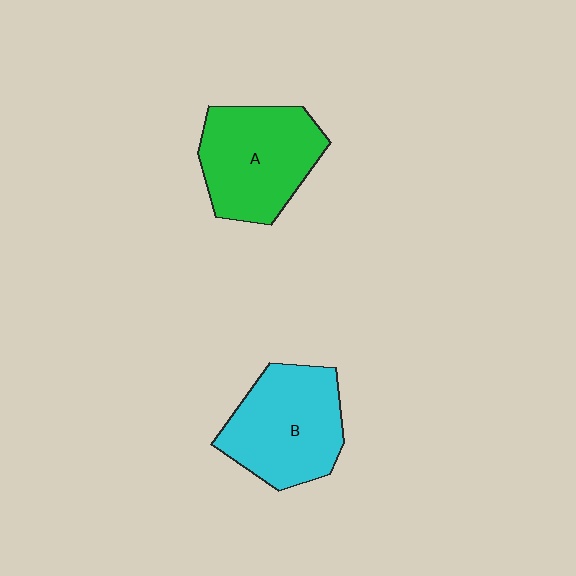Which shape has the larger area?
Shape B (cyan).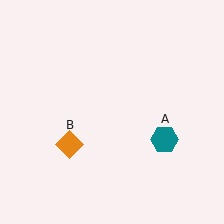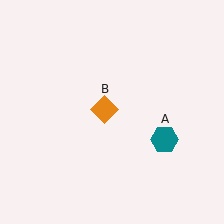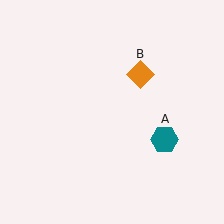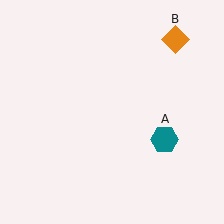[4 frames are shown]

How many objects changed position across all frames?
1 object changed position: orange diamond (object B).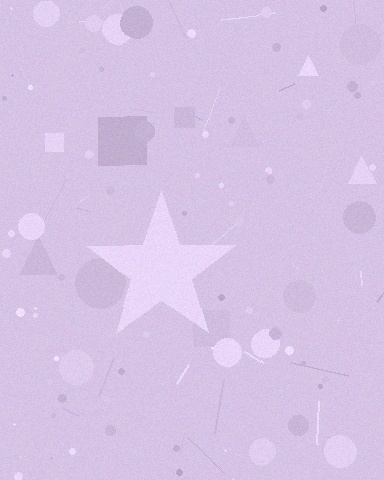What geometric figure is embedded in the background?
A star is embedded in the background.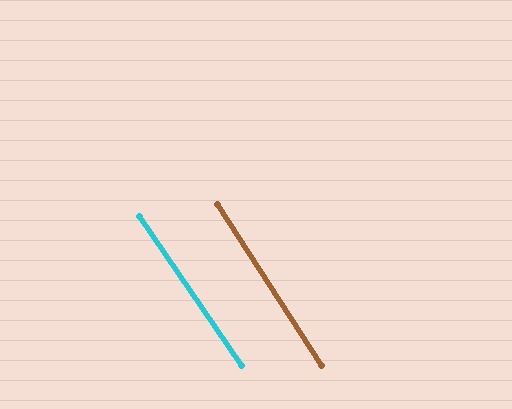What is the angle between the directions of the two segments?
Approximately 2 degrees.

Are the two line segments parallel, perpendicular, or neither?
Parallel — their directions differ by only 1.6°.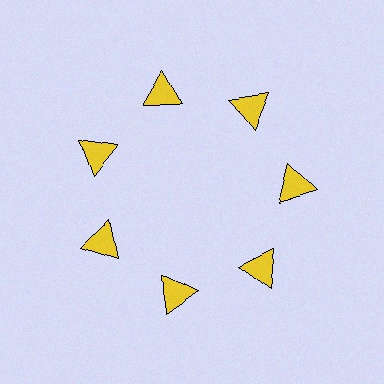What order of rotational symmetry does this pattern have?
This pattern has 7-fold rotational symmetry.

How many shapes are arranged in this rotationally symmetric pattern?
There are 7 shapes, arranged in 7 groups of 1.